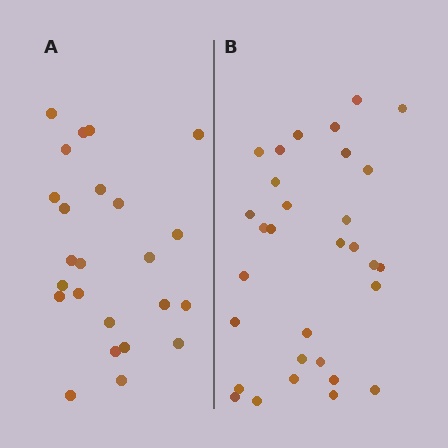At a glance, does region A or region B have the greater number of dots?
Region B (the right region) has more dots.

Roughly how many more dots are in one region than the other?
Region B has roughly 8 or so more dots than region A.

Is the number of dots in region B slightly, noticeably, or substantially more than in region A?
Region B has noticeably more, but not dramatically so. The ratio is roughly 1.3 to 1.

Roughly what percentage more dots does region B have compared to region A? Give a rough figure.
About 30% more.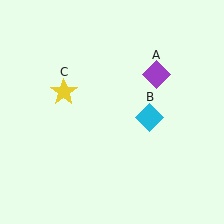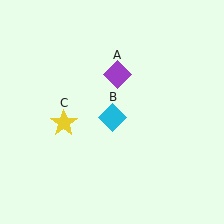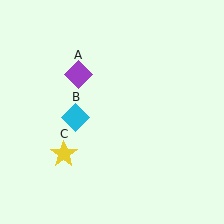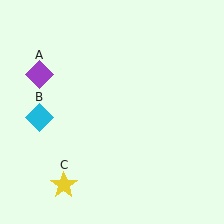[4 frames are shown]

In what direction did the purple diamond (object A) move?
The purple diamond (object A) moved left.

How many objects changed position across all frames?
3 objects changed position: purple diamond (object A), cyan diamond (object B), yellow star (object C).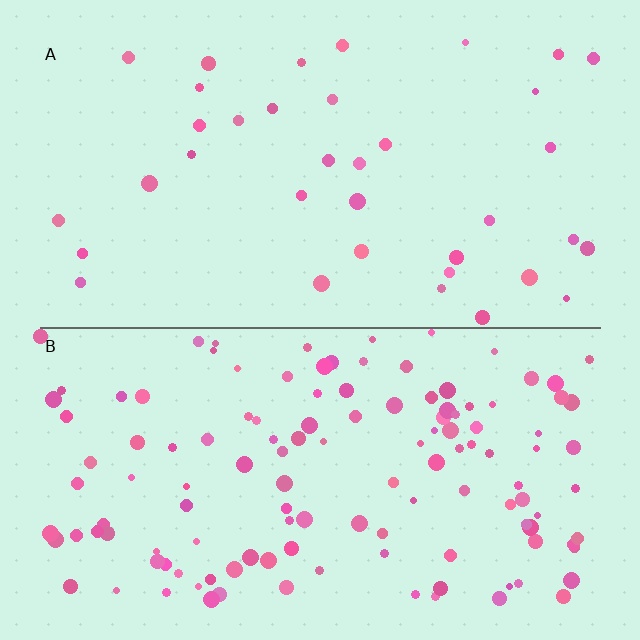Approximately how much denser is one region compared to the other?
Approximately 3.5× — region B over region A.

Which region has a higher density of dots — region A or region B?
B (the bottom).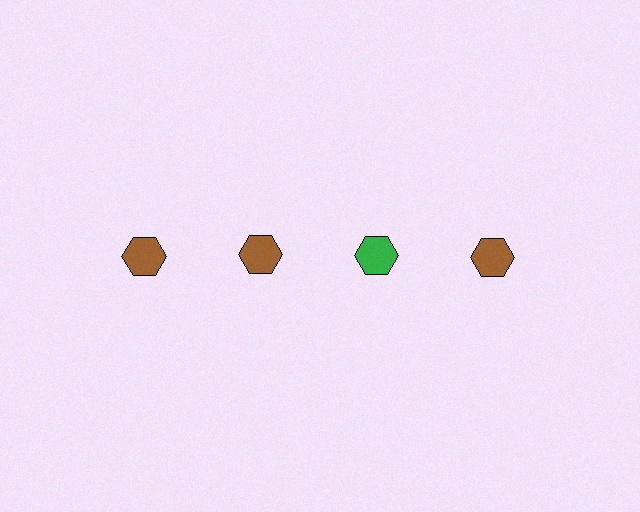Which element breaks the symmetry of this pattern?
The green hexagon in the top row, center column breaks the symmetry. All other shapes are brown hexagons.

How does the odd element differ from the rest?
It has a different color: green instead of brown.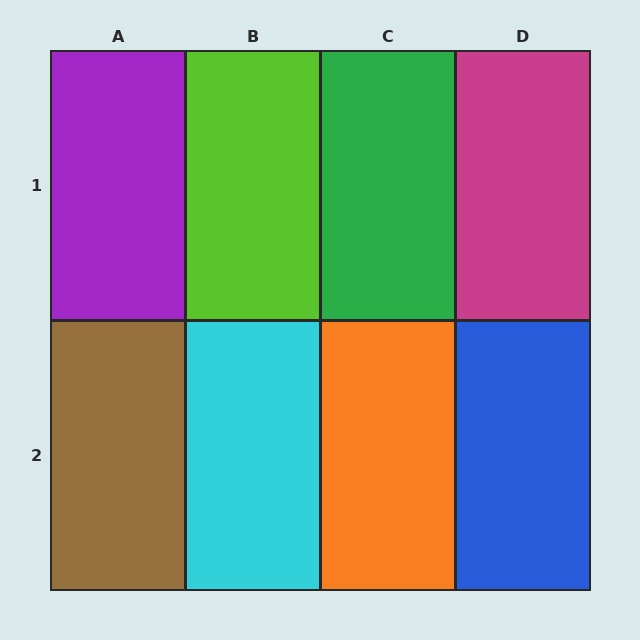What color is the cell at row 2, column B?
Cyan.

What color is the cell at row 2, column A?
Brown.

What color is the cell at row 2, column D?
Blue.